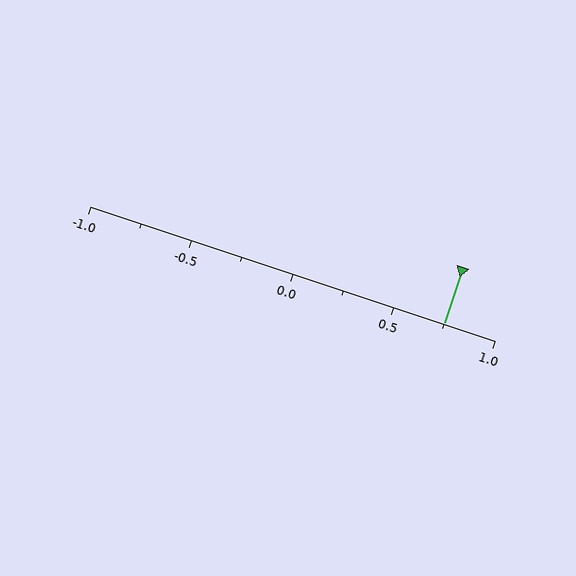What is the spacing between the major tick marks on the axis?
The major ticks are spaced 0.5 apart.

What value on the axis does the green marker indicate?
The marker indicates approximately 0.75.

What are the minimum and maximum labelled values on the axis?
The axis runs from -1.0 to 1.0.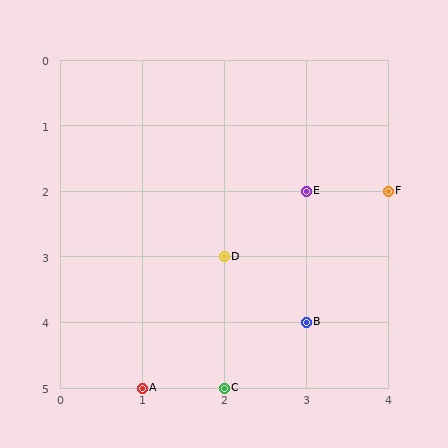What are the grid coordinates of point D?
Point D is at grid coordinates (2, 3).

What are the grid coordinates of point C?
Point C is at grid coordinates (2, 5).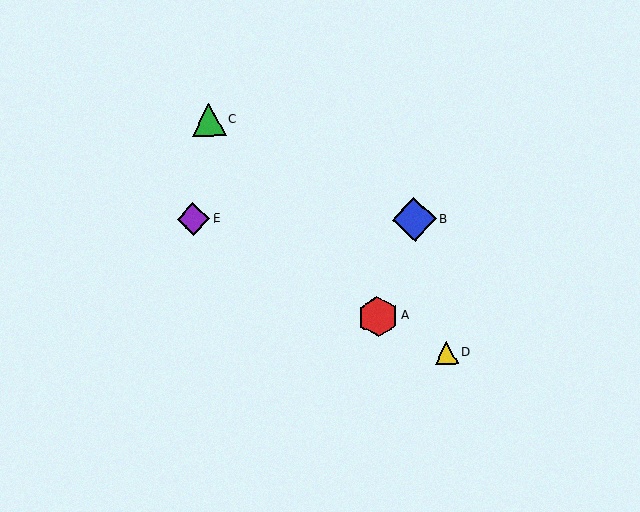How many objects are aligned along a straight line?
3 objects (A, D, E) are aligned along a straight line.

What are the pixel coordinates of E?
Object E is at (194, 219).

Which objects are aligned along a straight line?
Objects A, D, E are aligned along a straight line.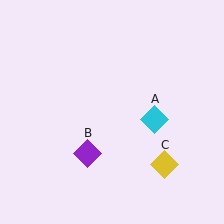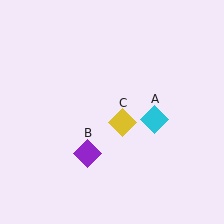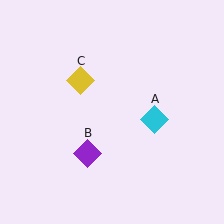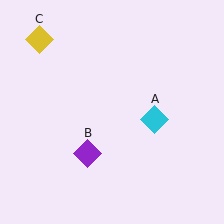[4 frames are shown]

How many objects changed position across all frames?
1 object changed position: yellow diamond (object C).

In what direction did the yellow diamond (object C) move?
The yellow diamond (object C) moved up and to the left.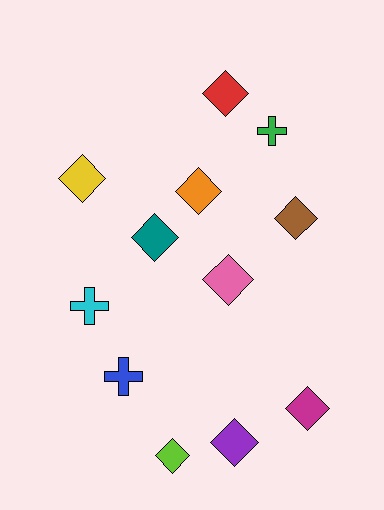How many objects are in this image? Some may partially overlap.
There are 12 objects.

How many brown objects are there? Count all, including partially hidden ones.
There is 1 brown object.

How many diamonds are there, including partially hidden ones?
There are 9 diamonds.